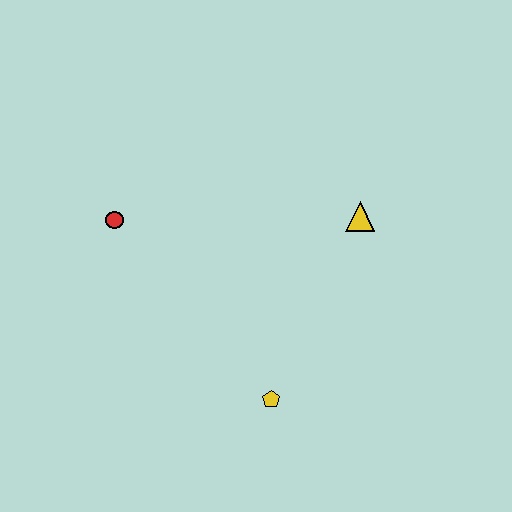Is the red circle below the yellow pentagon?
No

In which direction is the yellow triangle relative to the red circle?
The yellow triangle is to the right of the red circle.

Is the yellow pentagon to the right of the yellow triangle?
No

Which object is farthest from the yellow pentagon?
The red circle is farthest from the yellow pentagon.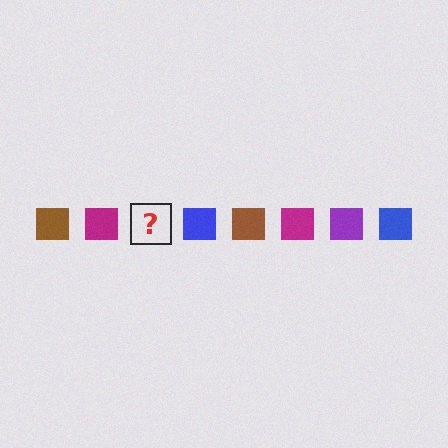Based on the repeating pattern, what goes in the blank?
The blank should be a purple square.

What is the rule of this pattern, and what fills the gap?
The rule is that the pattern cycles through brown, magenta, purple, blue squares. The gap should be filled with a purple square.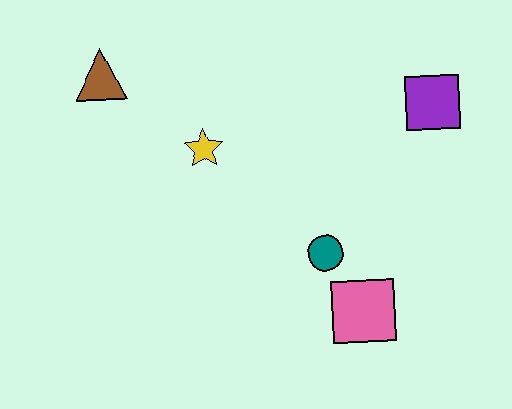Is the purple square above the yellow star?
Yes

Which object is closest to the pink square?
The teal circle is closest to the pink square.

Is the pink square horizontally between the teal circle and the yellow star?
No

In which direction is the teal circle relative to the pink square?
The teal circle is above the pink square.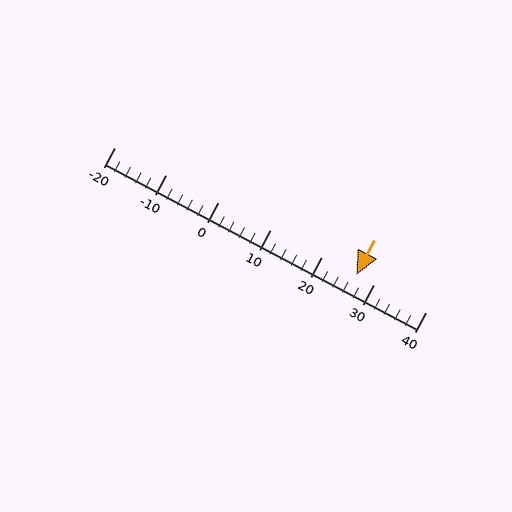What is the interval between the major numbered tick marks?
The major tick marks are spaced 10 units apart.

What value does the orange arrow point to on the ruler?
The orange arrow points to approximately 27.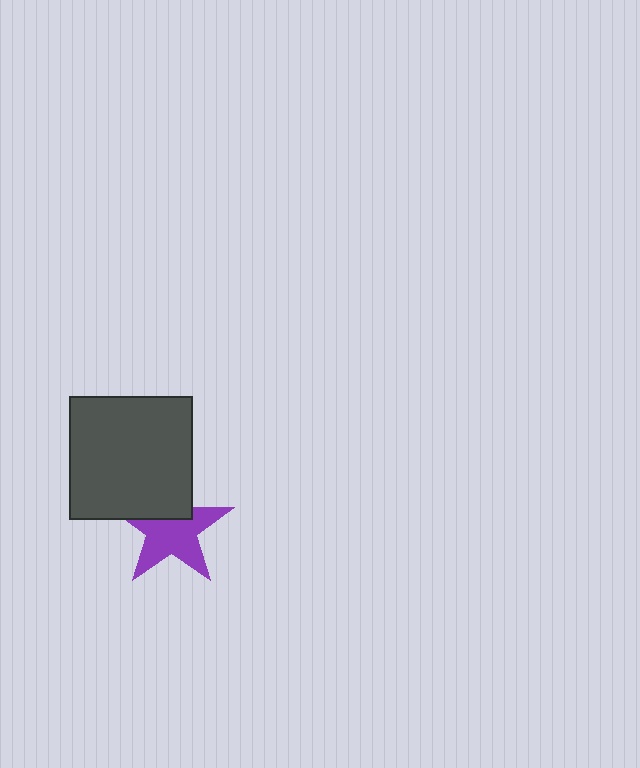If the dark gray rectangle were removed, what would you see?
You would see the complete purple star.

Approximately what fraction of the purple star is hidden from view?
Roughly 32% of the purple star is hidden behind the dark gray rectangle.